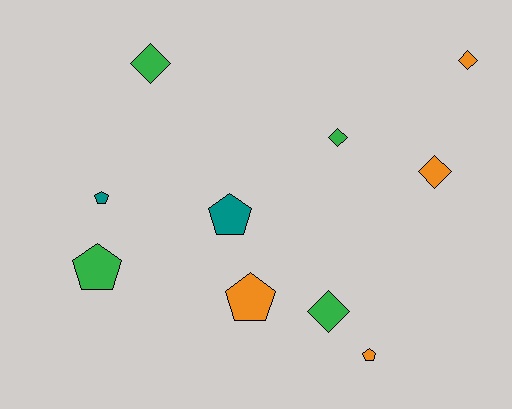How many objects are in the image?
There are 10 objects.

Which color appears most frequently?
Green, with 4 objects.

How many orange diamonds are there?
There are 2 orange diamonds.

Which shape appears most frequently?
Pentagon, with 5 objects.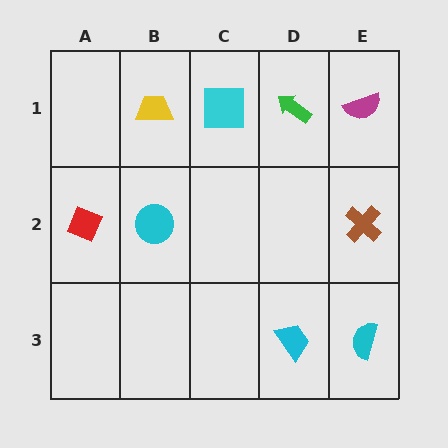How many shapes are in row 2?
3 shapes.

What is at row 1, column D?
A green arrow.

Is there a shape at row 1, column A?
No, that cell is empty.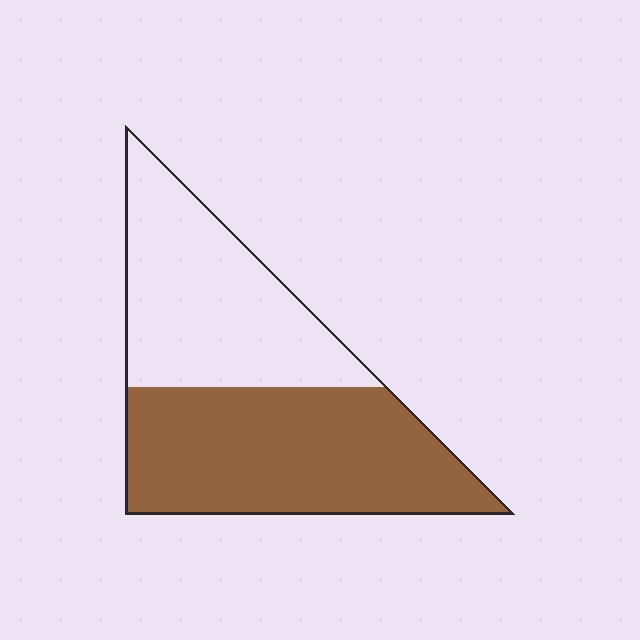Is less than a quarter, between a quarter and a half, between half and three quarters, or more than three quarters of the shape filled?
Between half and three quarters.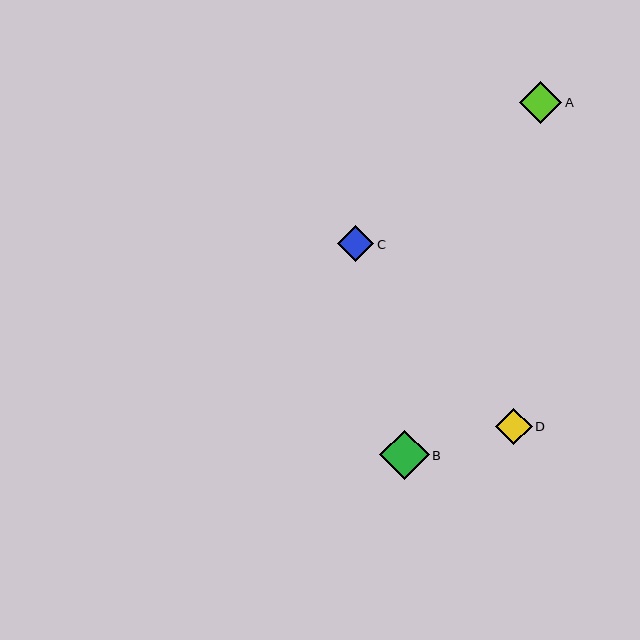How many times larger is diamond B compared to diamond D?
Diamond B is approximately 1.4 times the size of diamond D.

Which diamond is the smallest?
Diamond C is the smallest with a size of approximately 36 pixels.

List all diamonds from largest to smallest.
From largest to smallest: B, A, D, C.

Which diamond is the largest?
Diamond B is the largest with a size of approximately 49 pixels.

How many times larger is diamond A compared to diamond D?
Diamond A is approximately 1.1 times the size of diamond D.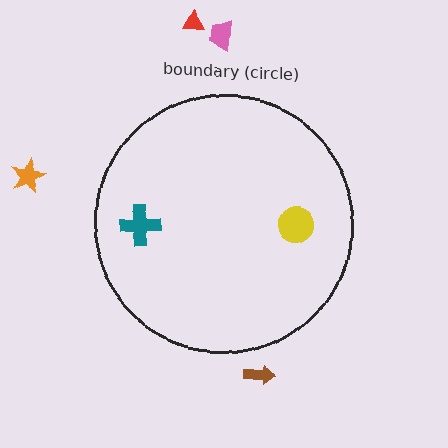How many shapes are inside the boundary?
2 inside, 4 outside.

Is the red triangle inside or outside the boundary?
Outside.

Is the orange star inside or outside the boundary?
Outside.